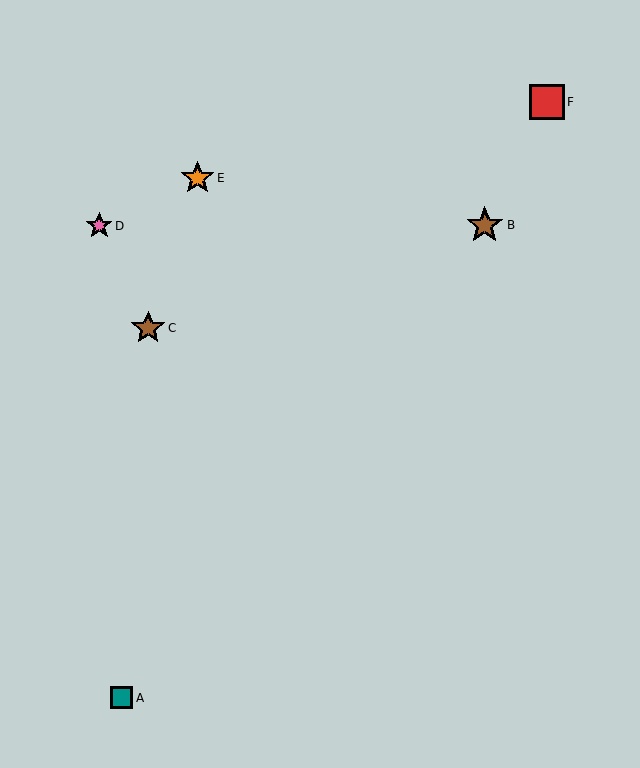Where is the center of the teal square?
The center of the teal square is at (122, 698).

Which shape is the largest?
The brown star (labeled B) is the largest.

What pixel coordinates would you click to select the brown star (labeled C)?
Click at (148, 328) to select the brown star C.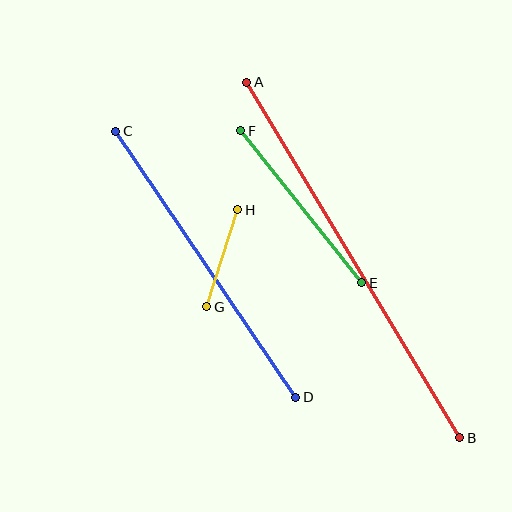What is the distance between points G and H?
The distance is approximately 102 pixels.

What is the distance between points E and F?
The distance is approximately 194 pixels.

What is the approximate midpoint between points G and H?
The midpoint is at approximately (222, 258) pixels.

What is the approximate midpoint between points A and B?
The midpoint is at approximately (353, 260) pixels.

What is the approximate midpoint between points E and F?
The midpoint is at approximately (301, 207) pixels.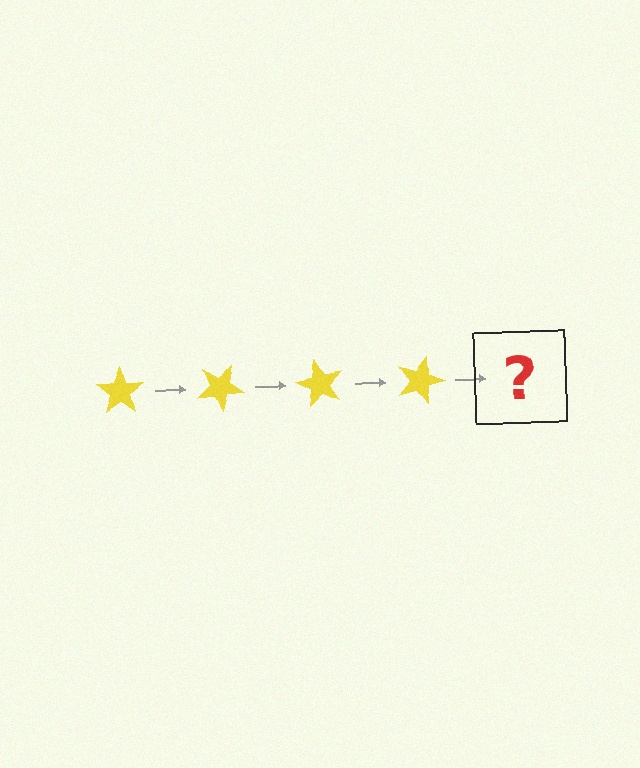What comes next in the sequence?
The next element should be a yellow star rotated 120 degrees.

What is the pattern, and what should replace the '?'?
The pattern is that the star rotates 30 degrees each step. The '?' should be a yellow star rotated 120 degrees.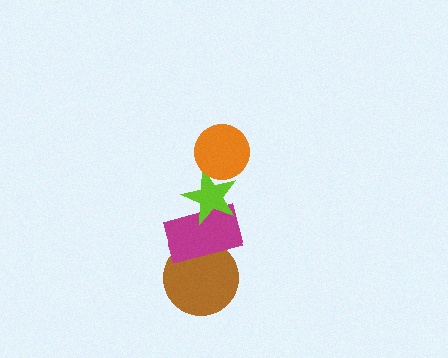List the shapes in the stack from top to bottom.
From top to bottom: the orange circle, the lime star, the magenta rectangle, the brown circle.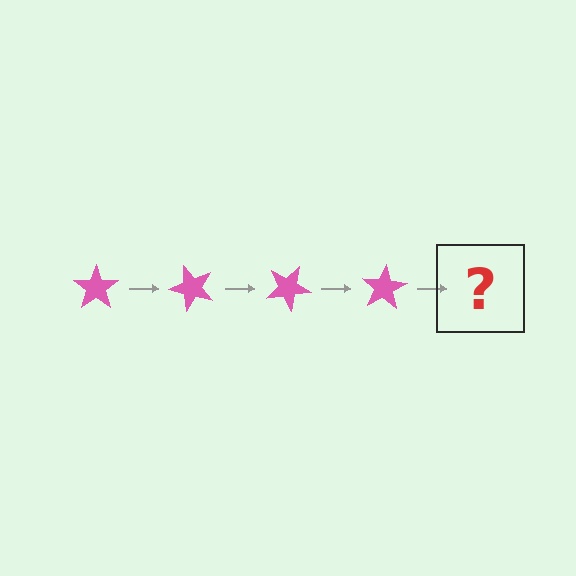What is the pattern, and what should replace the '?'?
The pattern is that the star rotates 50 degrees each step. The '?' should be a pink star rotated 200 degrees.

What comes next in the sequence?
The next element should be a pink star rotated 200 degrees.